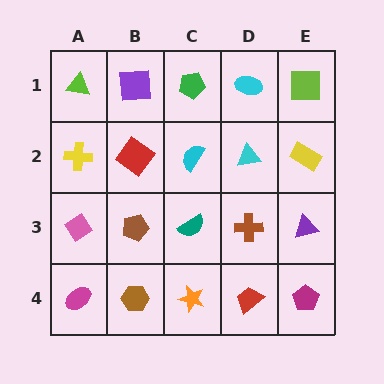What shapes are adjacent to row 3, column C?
A cyan semicircle (row 2, column C), an orange star (row 4, column C), a brown pentagon (row 3, column B), a brown cross (row 3, column D).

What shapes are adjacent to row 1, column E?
A yellow rectangle (row 2, column E), a cyan ellipse (row 1, column D).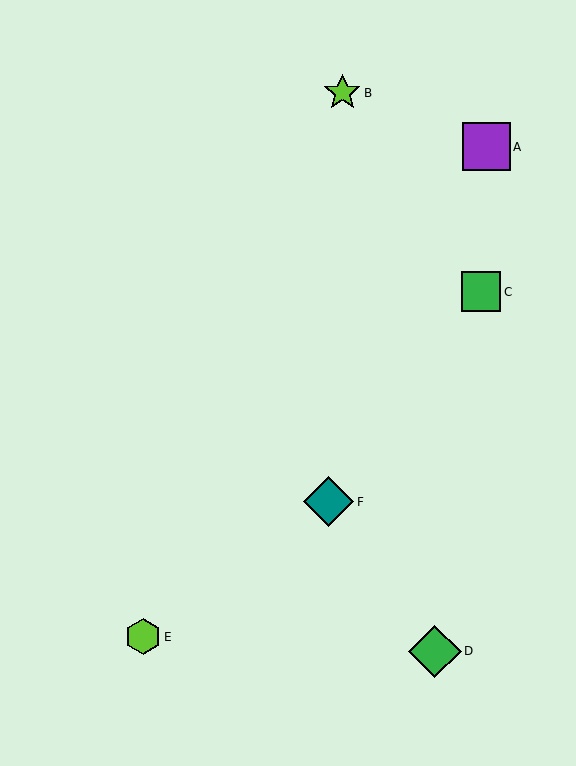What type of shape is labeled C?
Shape C is a green square.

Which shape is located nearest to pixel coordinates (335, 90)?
The lime star (labeled B) at (342, 93) is nearest to that location.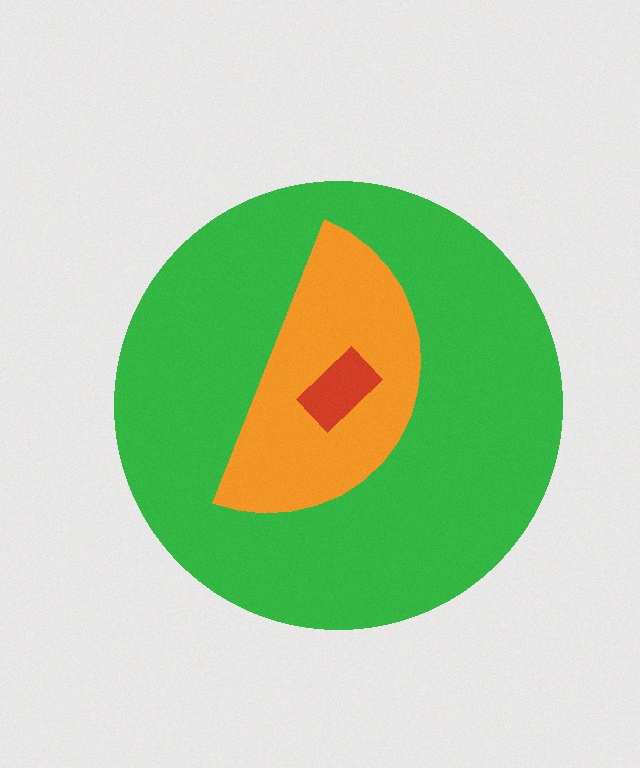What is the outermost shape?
The green circle.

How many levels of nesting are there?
3.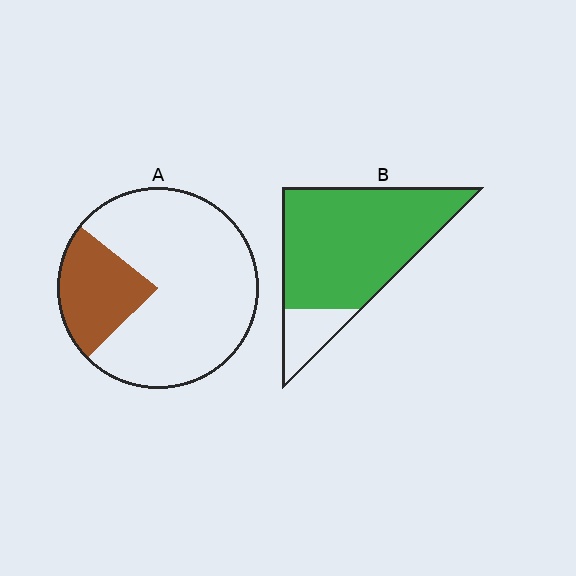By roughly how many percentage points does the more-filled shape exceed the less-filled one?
By roughly 60 percentage points (B over A).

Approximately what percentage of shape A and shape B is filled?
A is approximately 25% and B is approximately 85%.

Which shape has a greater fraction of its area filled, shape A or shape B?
Shape B.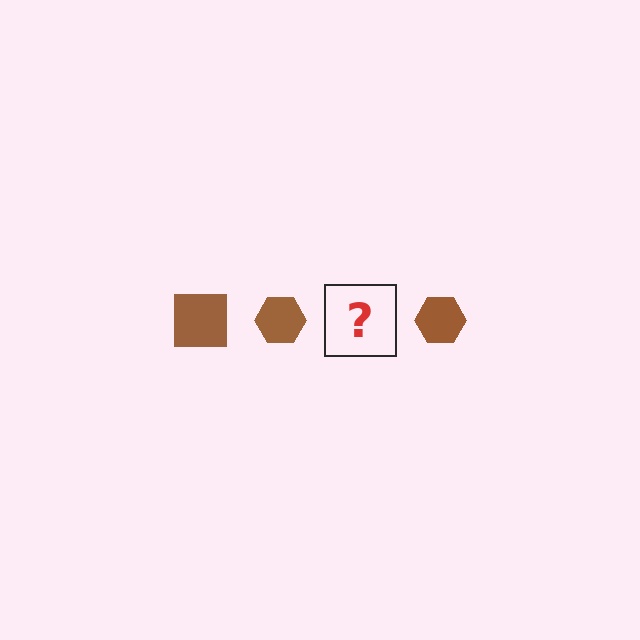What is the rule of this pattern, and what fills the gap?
The rule is that the pattern cycles through square, hexagon shapes in brown. The gap should be filled with a brown square.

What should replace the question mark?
The question mark should be replaced with a brown square.